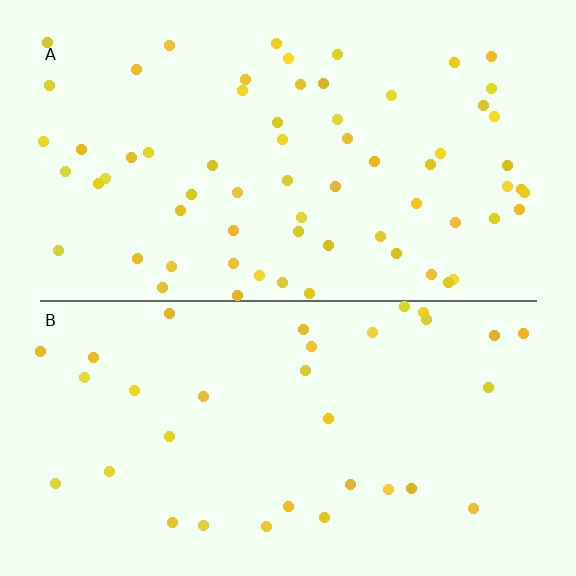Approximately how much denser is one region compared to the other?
Approximately 2.0× — region A over region B.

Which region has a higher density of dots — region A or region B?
A (the top).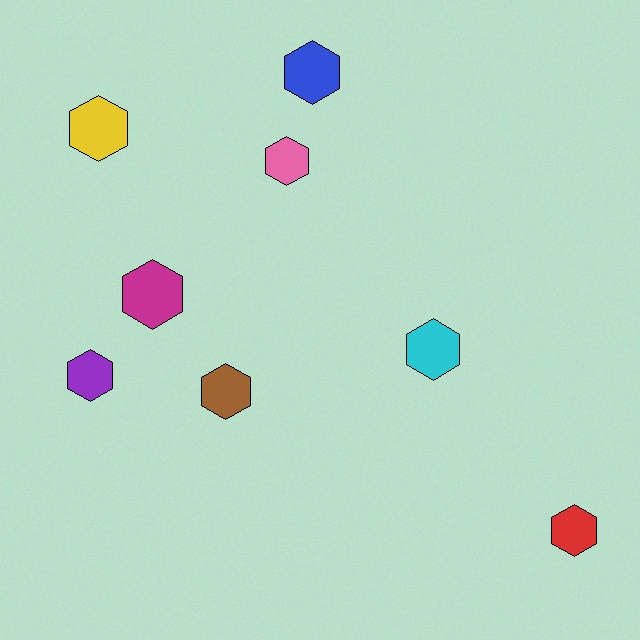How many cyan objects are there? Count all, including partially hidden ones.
There is 1 cyan object.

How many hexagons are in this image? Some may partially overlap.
There are 8 hexagons.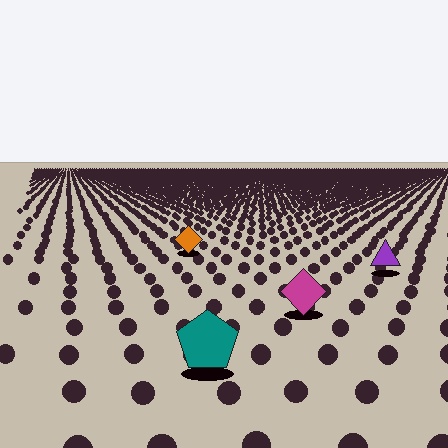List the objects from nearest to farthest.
From nearest to farthest: the teal pentagon, the magenta diamond, the purple triangle, the orange diamond.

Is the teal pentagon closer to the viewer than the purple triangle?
Yes. The teal pentagon is closer — you can tell from the texture gradient: the ground texture is coarser near it.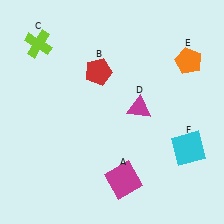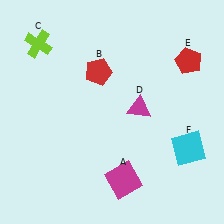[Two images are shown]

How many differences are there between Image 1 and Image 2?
There is 1 difference between the two images.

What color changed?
The pentagon (E) changed from orange in Image 1 to red in Image 2.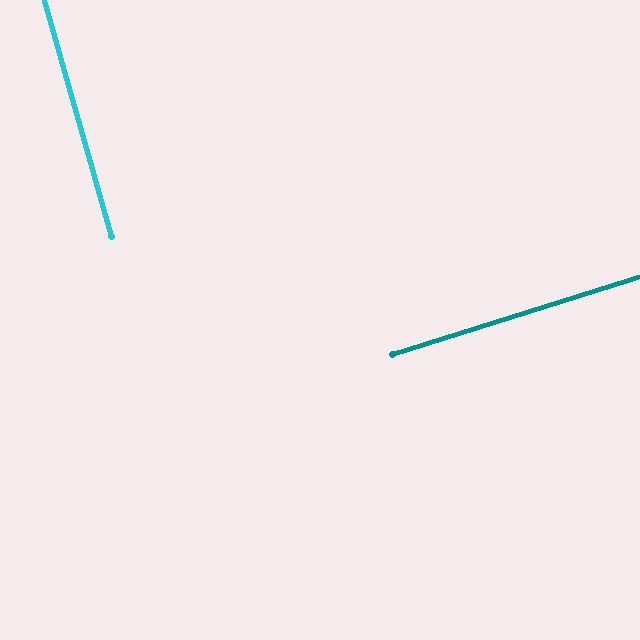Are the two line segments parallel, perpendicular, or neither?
Perpendicular — they meet at approximately 89°.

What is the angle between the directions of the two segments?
Approximately 89 degrees.